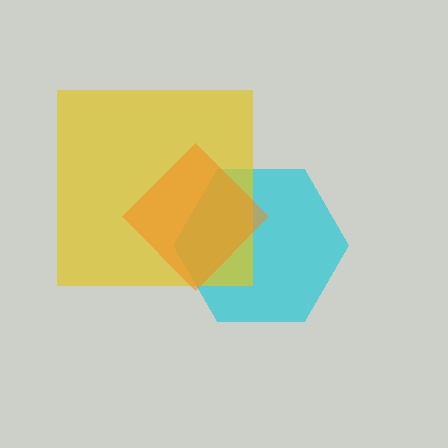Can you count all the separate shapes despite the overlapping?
Yes, there are 3 separate shapes.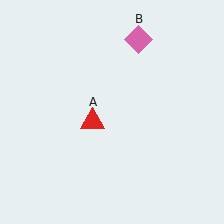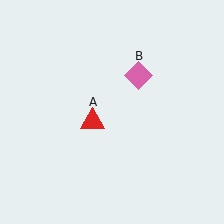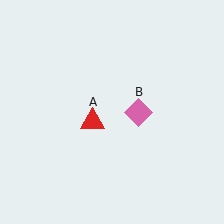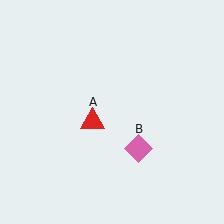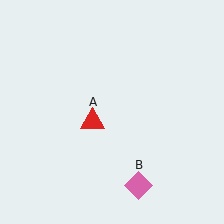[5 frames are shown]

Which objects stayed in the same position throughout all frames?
Red triangle (object A) remained stationary.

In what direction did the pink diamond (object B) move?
The pink diamond (object B) moved down.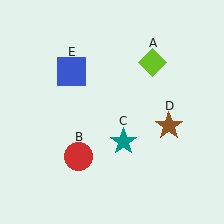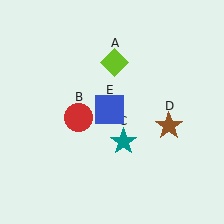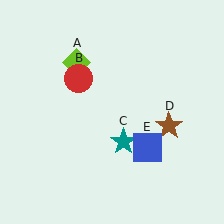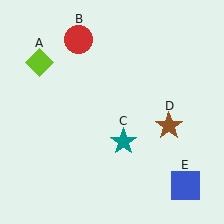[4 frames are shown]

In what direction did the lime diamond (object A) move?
The lime diamond (object A) moved left.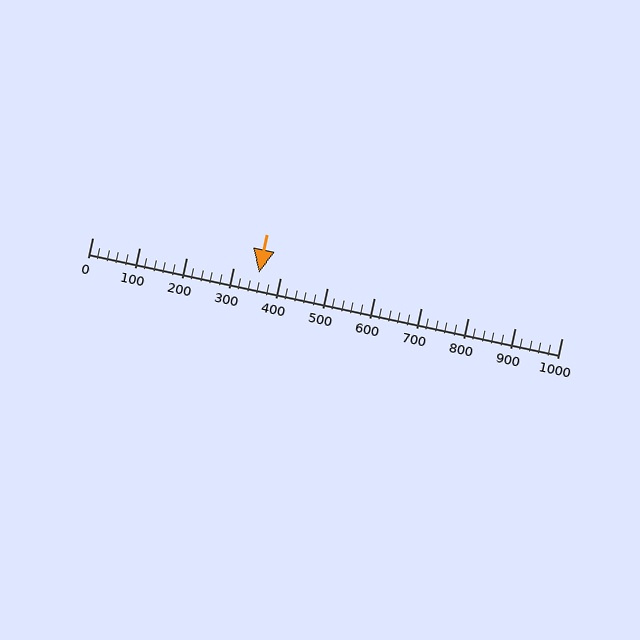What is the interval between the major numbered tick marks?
The major tick marks are spaced 100 units apart.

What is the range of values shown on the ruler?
The ruler shows values from 0 to 1000.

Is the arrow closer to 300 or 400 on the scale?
The arrow is closer to 400.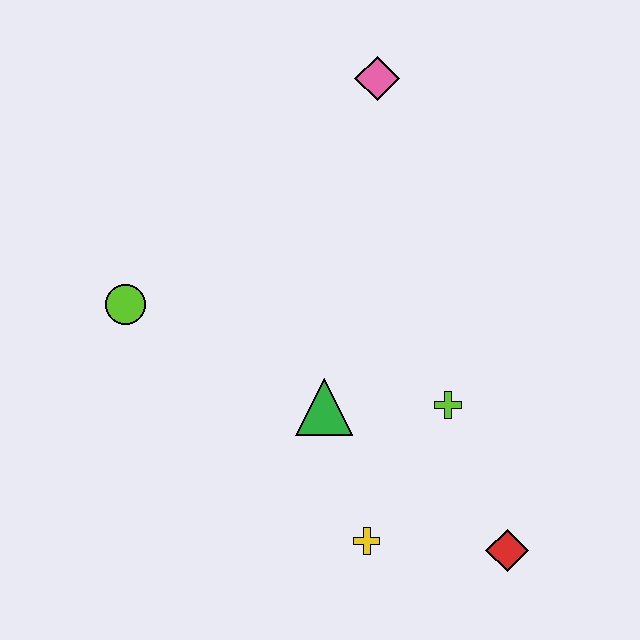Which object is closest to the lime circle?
The green triangle is closest to the lime circle.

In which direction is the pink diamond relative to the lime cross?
The pink diamond is above the lime cross.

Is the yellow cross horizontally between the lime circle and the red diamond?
Yes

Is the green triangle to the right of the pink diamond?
No